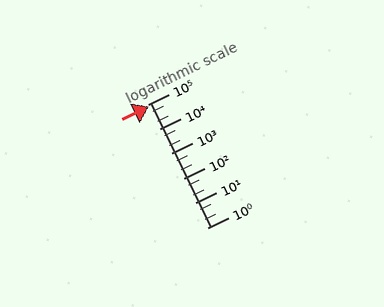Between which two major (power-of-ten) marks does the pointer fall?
The pointer is between 10000 and 100000.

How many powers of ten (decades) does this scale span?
The scale spans 5 decades, from 1 to 100000.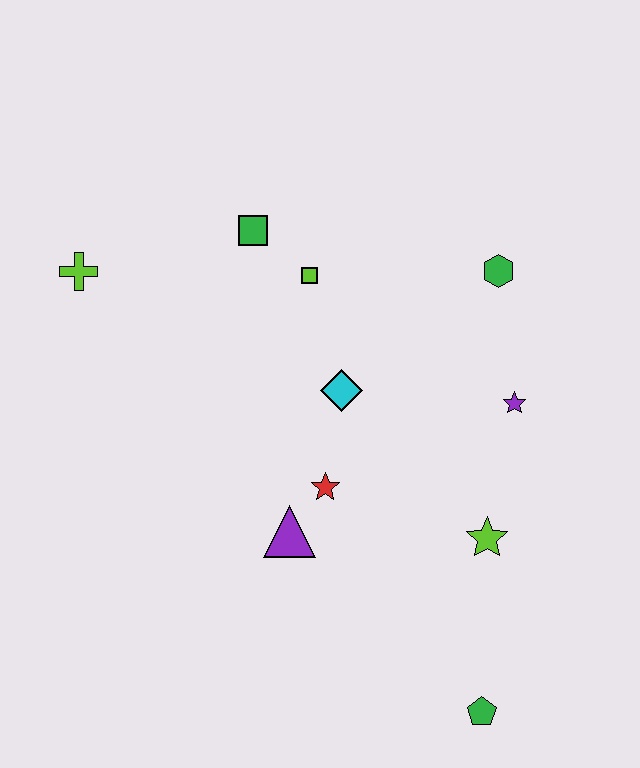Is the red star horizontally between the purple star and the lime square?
Yes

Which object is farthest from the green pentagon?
The lime cross is farthest from the green pentagon.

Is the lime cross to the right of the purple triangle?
No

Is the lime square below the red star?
No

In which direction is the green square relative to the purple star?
The green square is to the left of the purple star.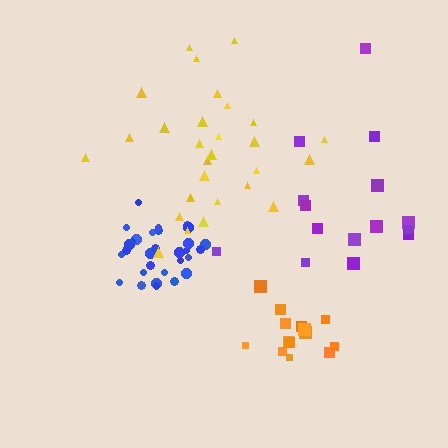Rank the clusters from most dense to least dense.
blue, orange, yellow, purple.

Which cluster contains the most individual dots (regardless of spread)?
Blue (31).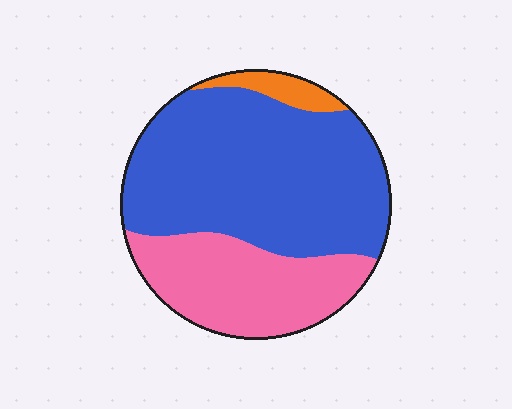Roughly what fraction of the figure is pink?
Pink takes up about one third (1/3) of the figure.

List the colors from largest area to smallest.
From largest to smallest: blue, pink, orange.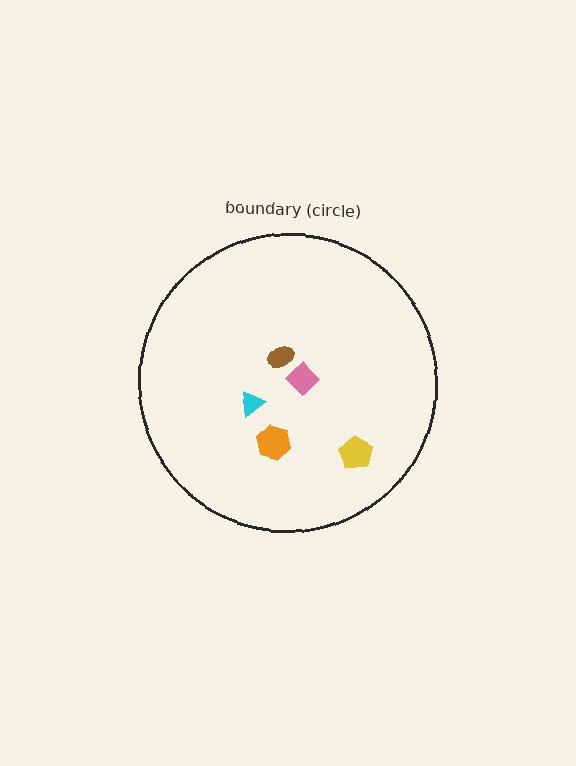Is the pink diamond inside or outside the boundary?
Inside.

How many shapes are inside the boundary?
5 inside, 0 outside.